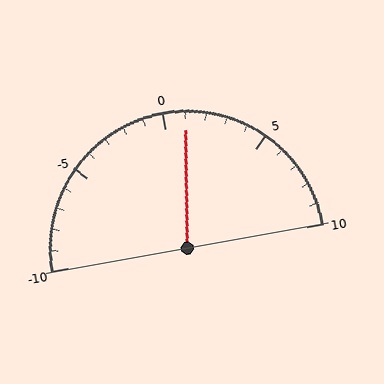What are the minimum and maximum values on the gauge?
The gauge ranges from -10 to 10.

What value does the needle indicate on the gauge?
The needle indicates approximately 1.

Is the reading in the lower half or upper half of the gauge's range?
The reading is in the upper half of the range (-10 to 10).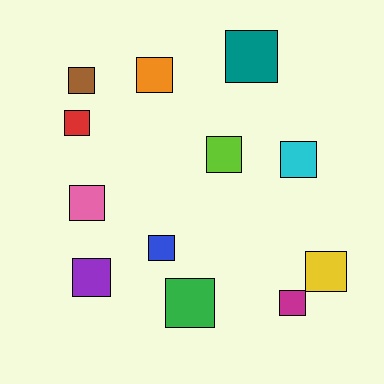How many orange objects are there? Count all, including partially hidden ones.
There is 1 orange object.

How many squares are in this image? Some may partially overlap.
There are 12 squares.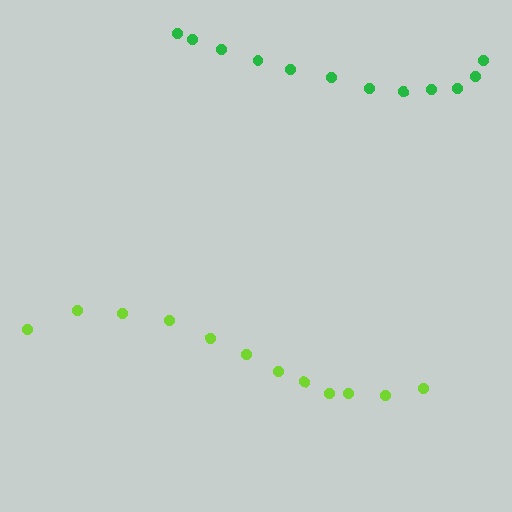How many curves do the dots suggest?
There are 2 distinct paths.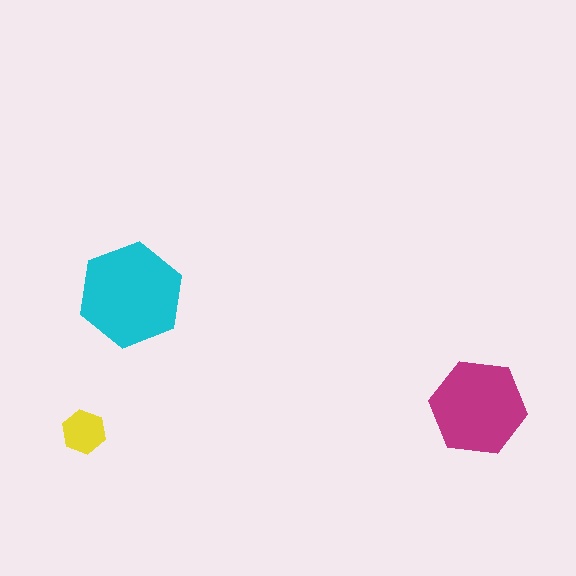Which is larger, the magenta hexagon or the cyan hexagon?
The cyan one.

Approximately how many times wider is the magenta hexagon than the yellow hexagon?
About 2 times wider.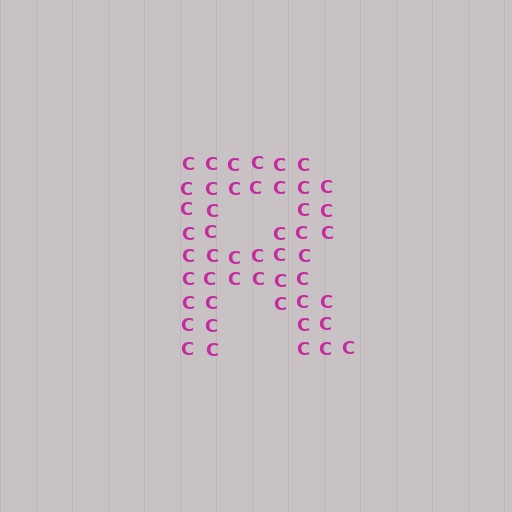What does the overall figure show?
The overall figure shows the letter R.